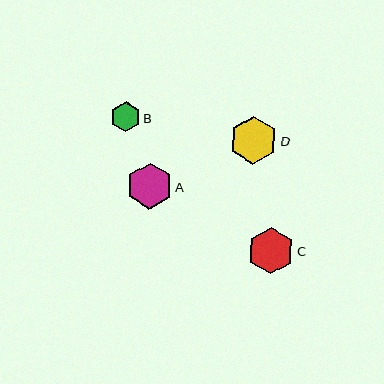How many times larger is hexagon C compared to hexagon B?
Hexagon C is approximately 1.5 times the size of hexagon B.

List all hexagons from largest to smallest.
From largest to smallest: D, C, A, B.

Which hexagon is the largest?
Hexagon D is the largest with a size of approximately 48 pixels.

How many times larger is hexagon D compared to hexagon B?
Hexagon D is approximately 1.6 times the size of hexagon B.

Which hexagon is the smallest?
Hexagon B is the smallest with a size of approximately 30 pixels.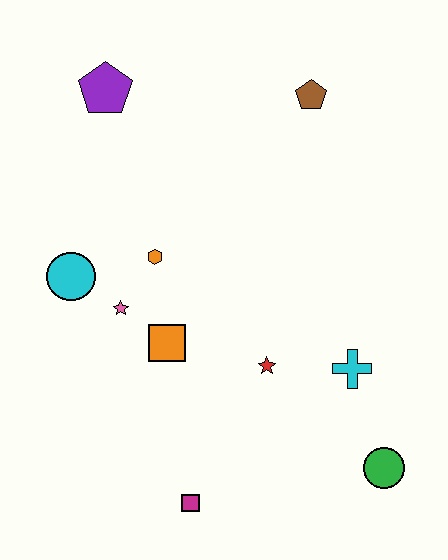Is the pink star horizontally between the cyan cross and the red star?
No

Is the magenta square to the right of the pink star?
Yes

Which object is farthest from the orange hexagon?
The green circle is farthest from the orange hexagon.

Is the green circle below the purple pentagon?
Yes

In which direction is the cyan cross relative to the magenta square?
The cyan cross is to the right of the magenta square.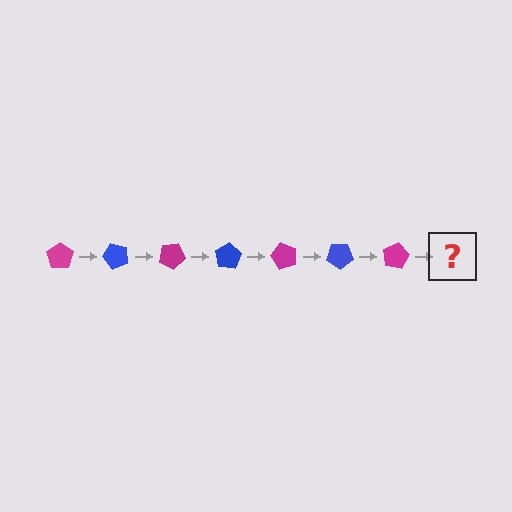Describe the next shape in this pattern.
It should be a blue pentagon, rotated 350 degrees from the start.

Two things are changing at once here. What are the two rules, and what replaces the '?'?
The two rules are that it rotates 50 degrees each step and the color cycles through magenta and blue. The '?' should be a blue pentagon, rotated 350 degrees from the start.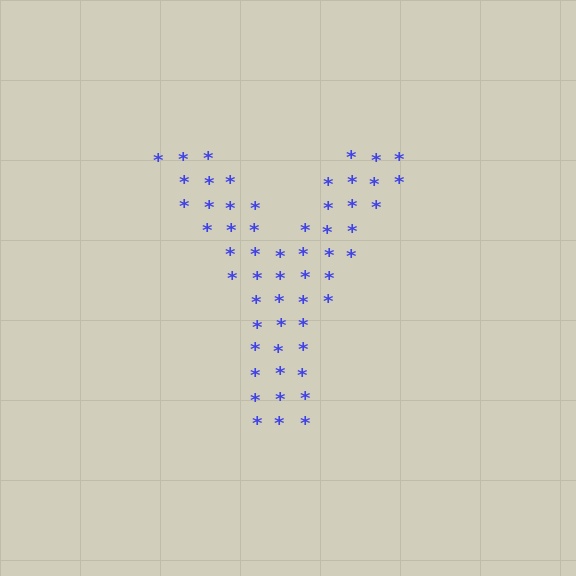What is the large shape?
The large shape is the letter Y.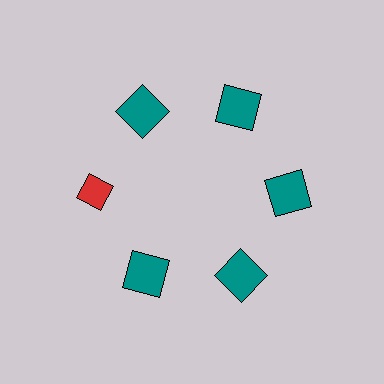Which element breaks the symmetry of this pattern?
The red diamond at roughly the 9 o'clock position breaks the symmetry. All other shapes are teal squares.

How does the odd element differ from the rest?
It differs in both color (red instead of teal) and shape (diamond instead of square).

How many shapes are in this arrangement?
There are 6 shapes arranged in a ring pattern.